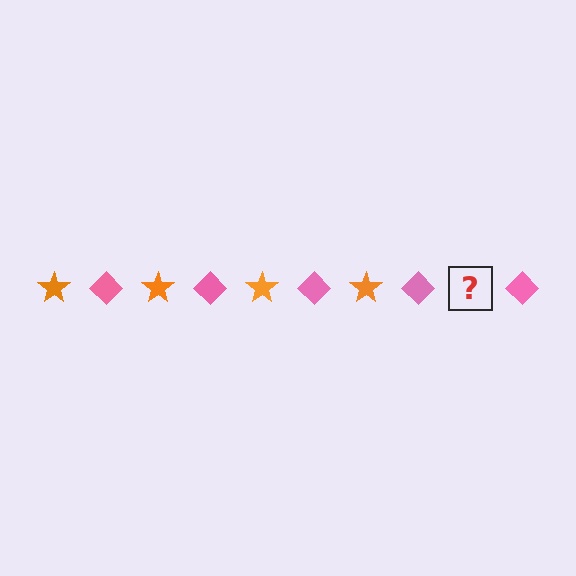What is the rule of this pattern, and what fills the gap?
The rule is that the pattern alternates between orange star and pink diamond. The gap should be filled with an orange star.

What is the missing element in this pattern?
The missing element is an orange star.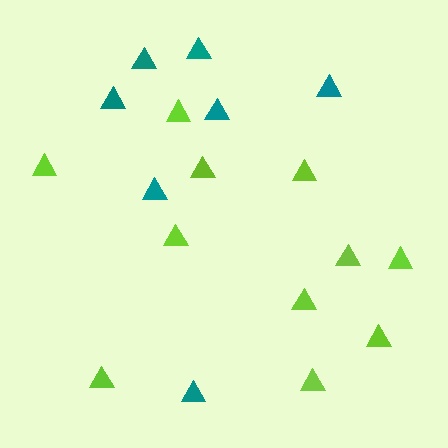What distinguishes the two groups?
There are 2 groups: one group of lime triangles (11) and one group of teal triangles (7).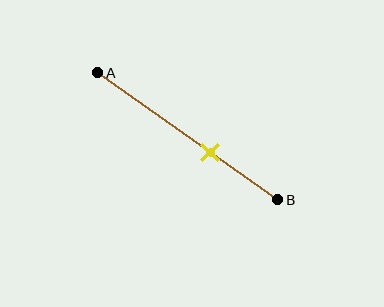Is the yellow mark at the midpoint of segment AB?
No, the mark is at about 65% from A, not at the 50% midpoint.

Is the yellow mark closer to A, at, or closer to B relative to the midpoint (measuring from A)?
The yellow mark is closer to point B than the midpoint of segment AB.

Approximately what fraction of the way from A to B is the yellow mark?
The yellow mark is approximately 65% of the way from A to B.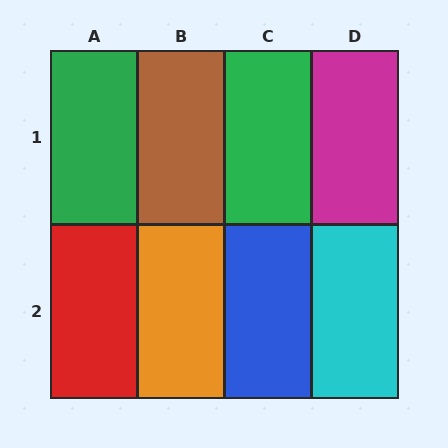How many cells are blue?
1 cell is blue.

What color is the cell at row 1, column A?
Green.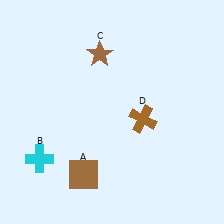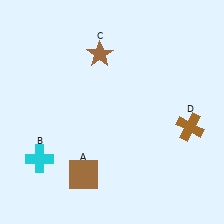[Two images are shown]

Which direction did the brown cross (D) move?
The brown cross (D) moved right.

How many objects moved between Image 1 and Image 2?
1 object moved between the two images.